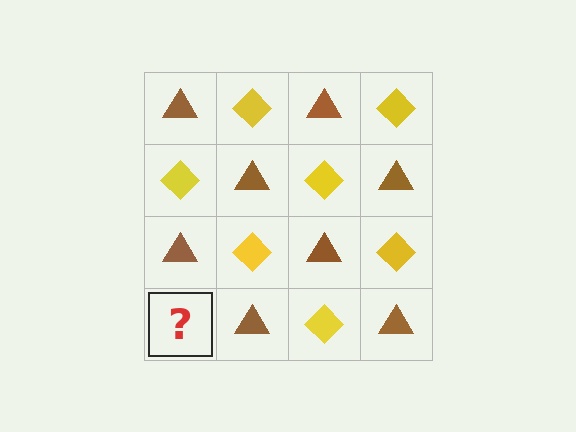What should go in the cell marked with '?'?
The missing cell should contain a yellow diamond.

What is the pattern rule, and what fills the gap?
The rule is that it alternates brown triangle and yellow diamond in a checkerboard pattern. The gap should be filled with a yellow diamond.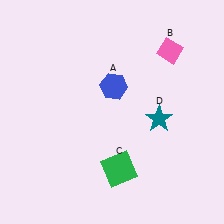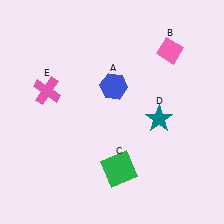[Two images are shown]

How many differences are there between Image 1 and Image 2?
There is 1 difference between the two images.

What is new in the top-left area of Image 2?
A pink cross (E) was added in the top-left area of Image 2.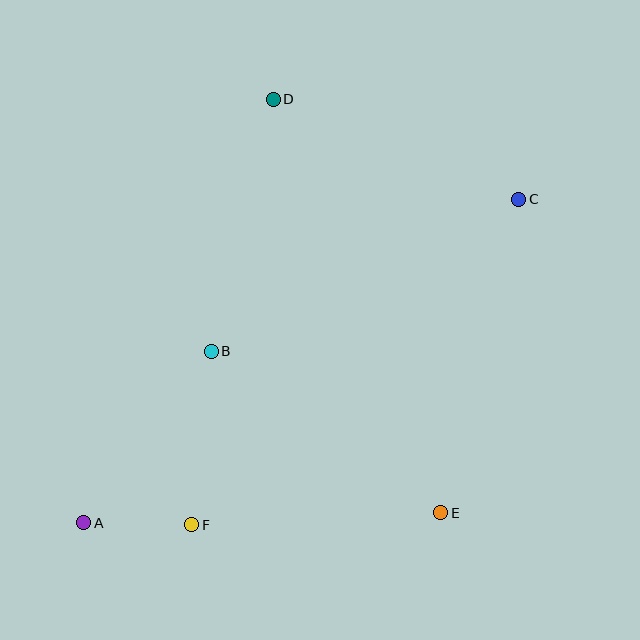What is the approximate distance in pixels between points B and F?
The distance between B and F is approximately 174 pixels.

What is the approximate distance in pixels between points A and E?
The distance between A and E is approximately 358 pixels.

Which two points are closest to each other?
Points A and F are closest to each other.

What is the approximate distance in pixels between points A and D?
The distance between A and D is approximately 464 pixels.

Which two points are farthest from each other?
Points A and C are farthest from each other.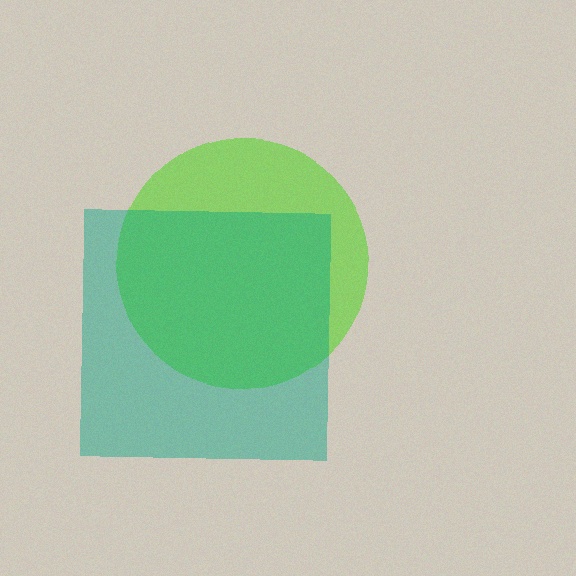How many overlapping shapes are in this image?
There are 2 overlapping shapes in the image.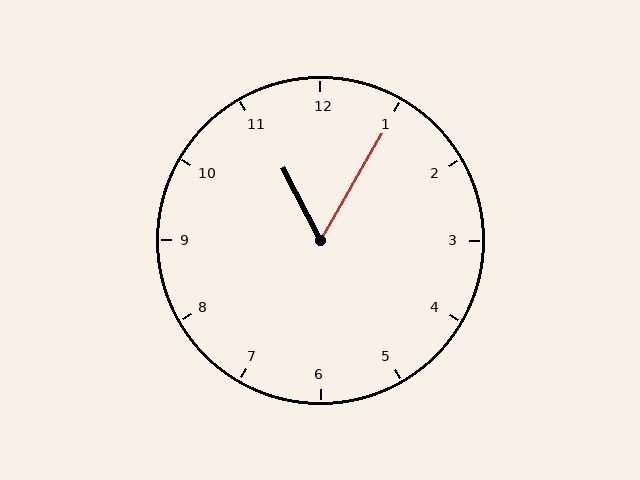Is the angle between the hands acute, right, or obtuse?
It is acute.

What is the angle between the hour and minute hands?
Approximately 58 degrees.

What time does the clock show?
11:05.